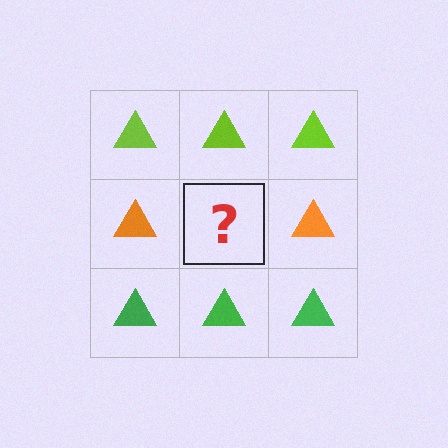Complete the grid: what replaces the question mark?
The question mark should be replaced with an orange triangle.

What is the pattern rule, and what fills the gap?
The rule is that each row has a consistent color. The gap should be filled with an orange triangle.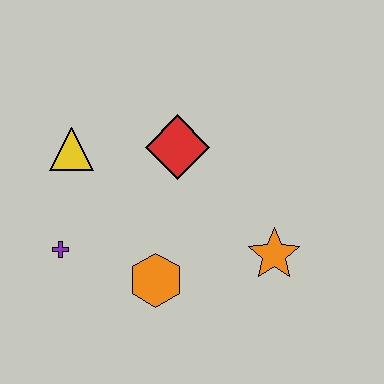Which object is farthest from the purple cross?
The orange star is farthest from the purple cross.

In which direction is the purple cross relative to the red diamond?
The purple cross is to the left of the red diamond.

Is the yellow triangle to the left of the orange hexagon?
Yes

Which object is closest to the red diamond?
The yellow triangle is closest to the red diamond.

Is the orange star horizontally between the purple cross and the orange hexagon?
No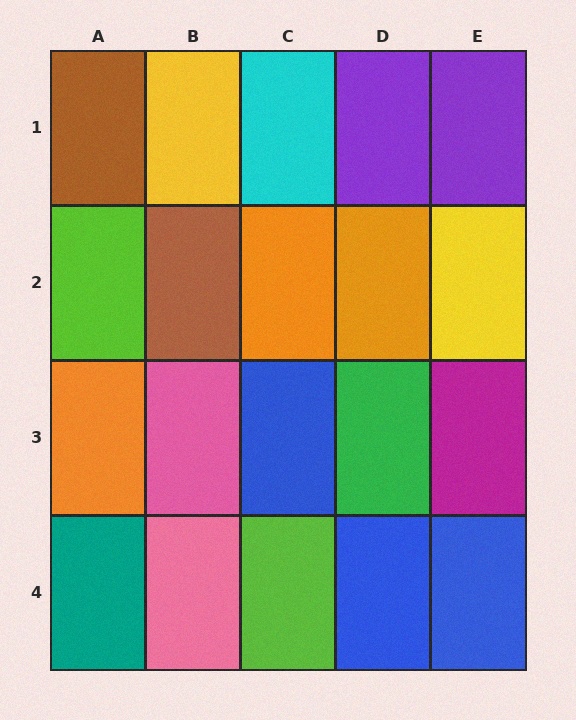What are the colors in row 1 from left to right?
Brown, yellow, cyan, purple, purple.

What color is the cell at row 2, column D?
Orange.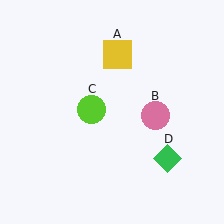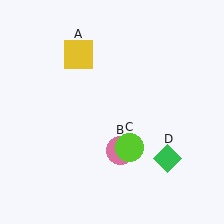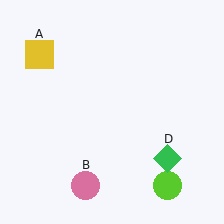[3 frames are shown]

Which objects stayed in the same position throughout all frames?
Green diamond (object D) remained stationary.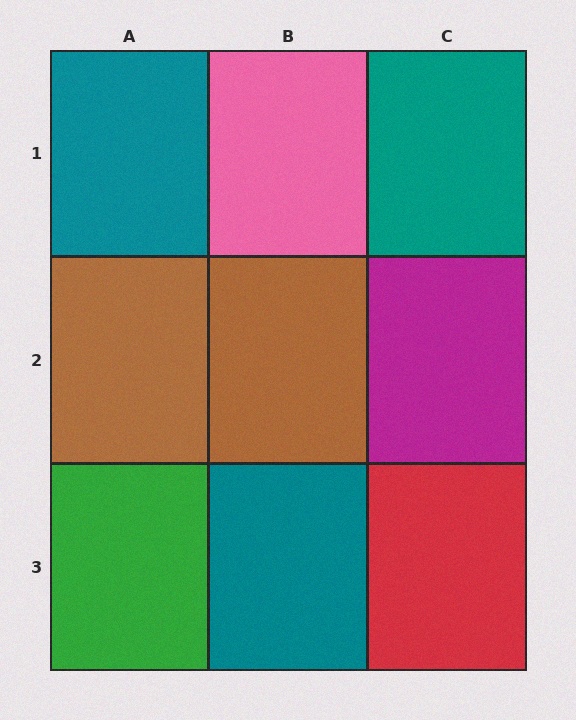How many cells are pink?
1 cell is pink.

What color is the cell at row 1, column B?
Pink.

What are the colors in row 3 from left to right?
Green, teal, red.